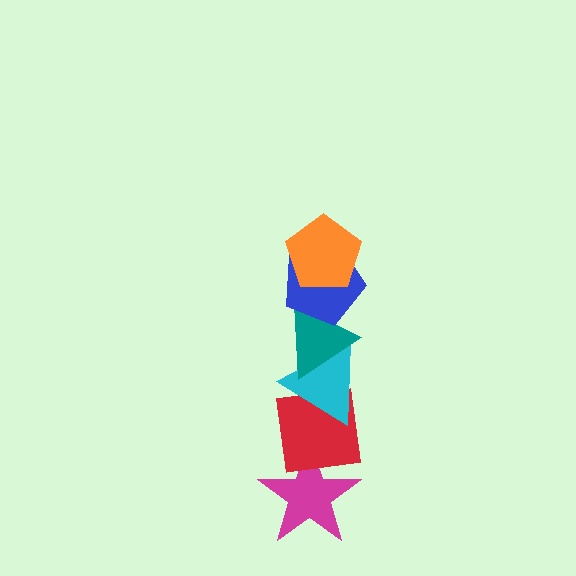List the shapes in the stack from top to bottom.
From top to bottom: the orange pentagon, the blue pentagon, the teal triangle, the cyan triangle, the red square, the magenta star.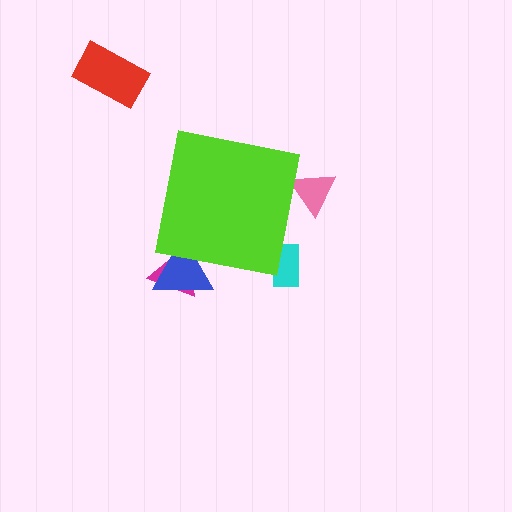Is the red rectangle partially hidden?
No, the red rectangle is fully visible.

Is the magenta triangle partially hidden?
Yes, the magenta triangle is partially hidden behind the lime square.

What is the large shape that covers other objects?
A lime square.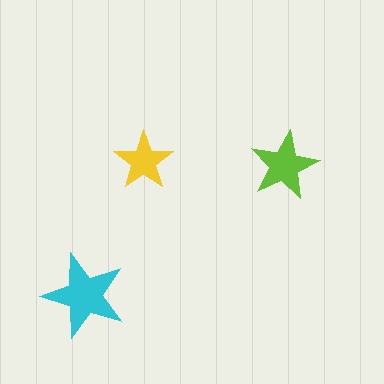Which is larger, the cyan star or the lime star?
The cyan one.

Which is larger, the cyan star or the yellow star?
The cyan one.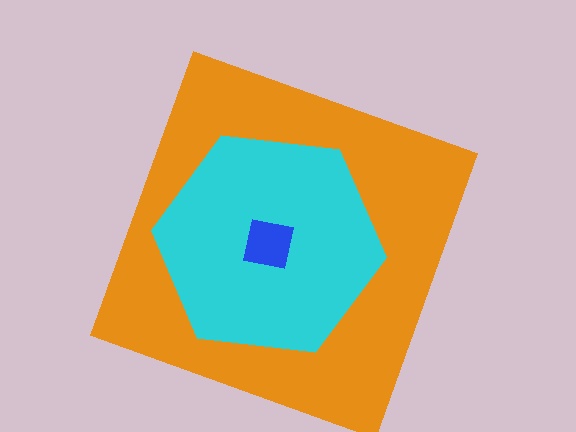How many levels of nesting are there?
3.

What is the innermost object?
The blue square.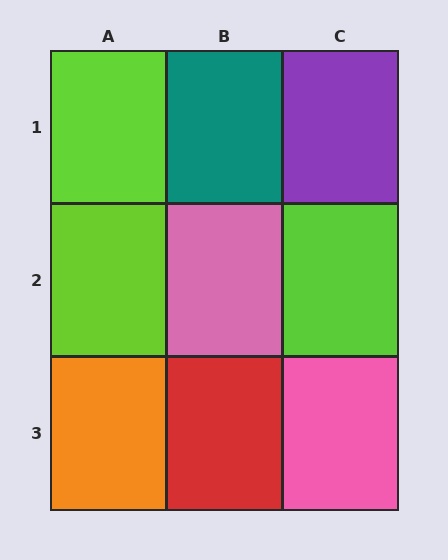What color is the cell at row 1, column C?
Purple.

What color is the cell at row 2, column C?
Lime.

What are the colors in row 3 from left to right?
Orange, red, pink.